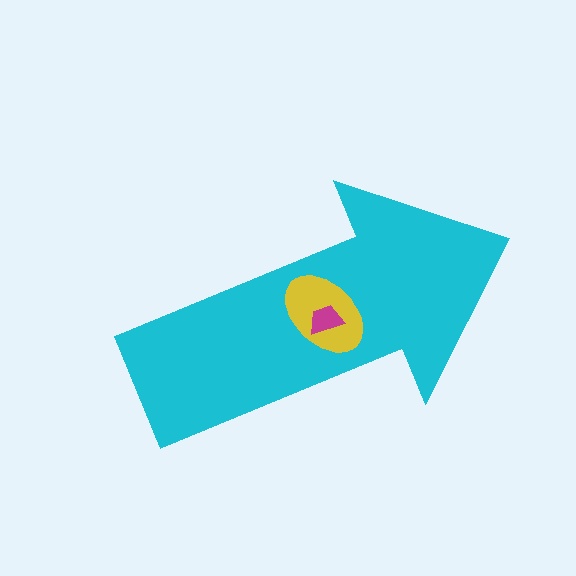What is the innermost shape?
The magenta trapezoid.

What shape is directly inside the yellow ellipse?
The magenta trapezoid.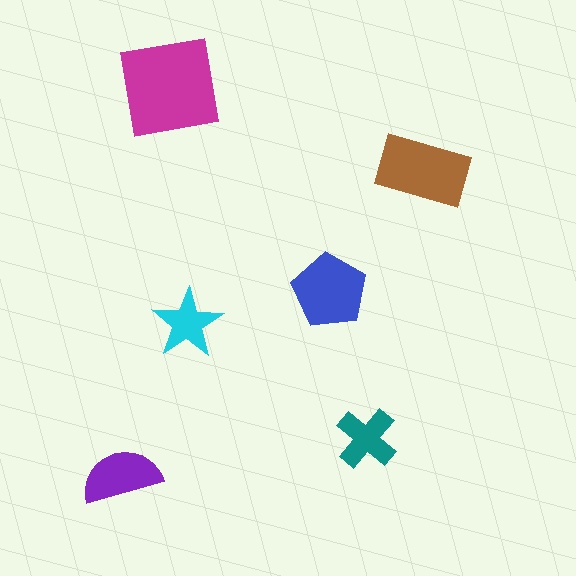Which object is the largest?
The magenta square.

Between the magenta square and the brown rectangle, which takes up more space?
The magenta square.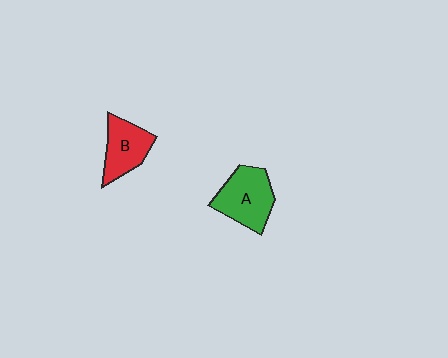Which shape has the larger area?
Shape A (green).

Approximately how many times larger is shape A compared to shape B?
Approximately 1.2 times.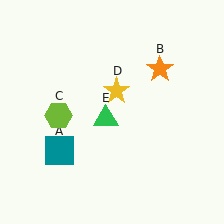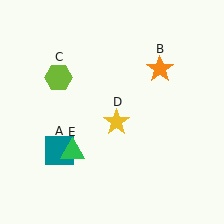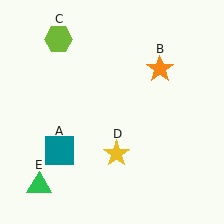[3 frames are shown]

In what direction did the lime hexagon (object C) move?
The lime hexagon (object C) moved up.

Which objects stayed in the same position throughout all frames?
Teal square (object A) and orange star (object B) remained stationary.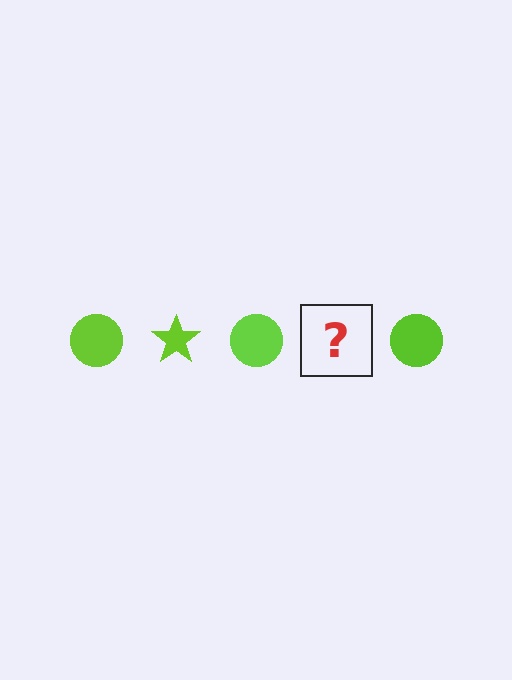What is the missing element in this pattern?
The missing element is a lime star.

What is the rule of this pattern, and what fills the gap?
The rule is that the pattern cycles through circle, star shapes in lime. The gap should be filled with a lime star.